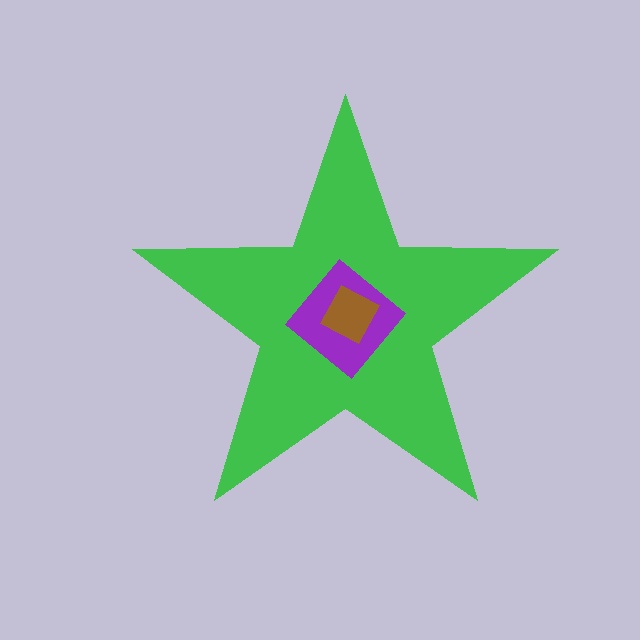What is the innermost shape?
The brown square.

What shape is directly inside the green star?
The purple diamond.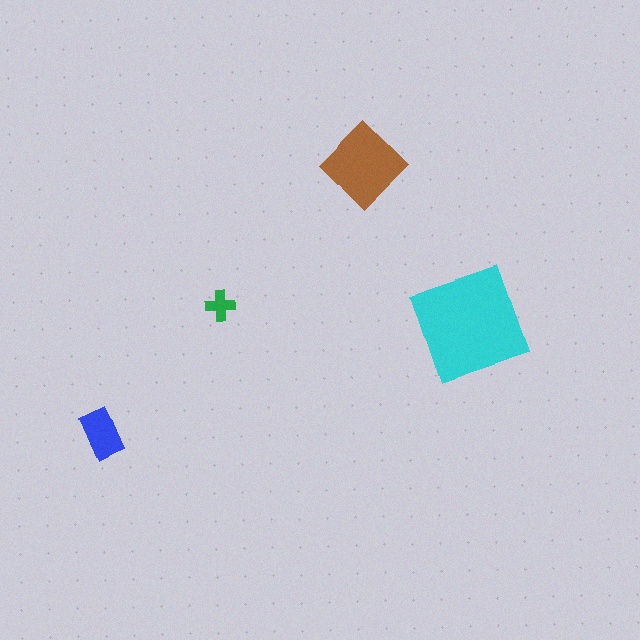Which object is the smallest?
The green cross.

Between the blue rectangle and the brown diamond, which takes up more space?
The brown diamond.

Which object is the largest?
The cyan square.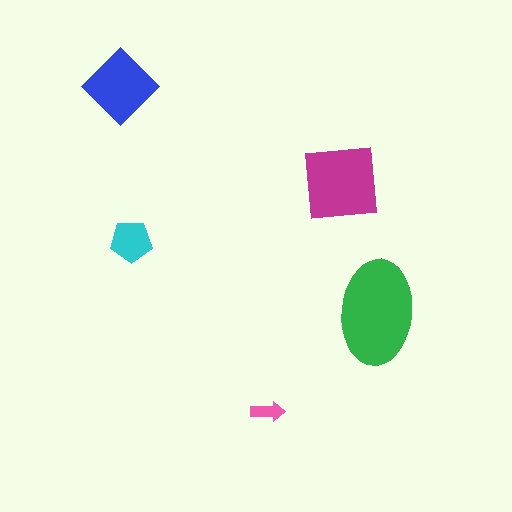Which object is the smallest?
The pink arrow.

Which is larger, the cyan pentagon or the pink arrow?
The cyan pentagon.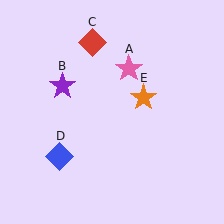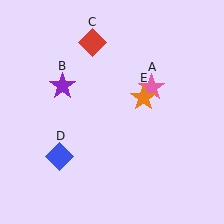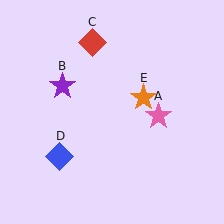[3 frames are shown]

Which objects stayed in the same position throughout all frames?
Purple star (object B) and red diamond (object C) and blue diamond (object D) and orange star (object E) remained stationary.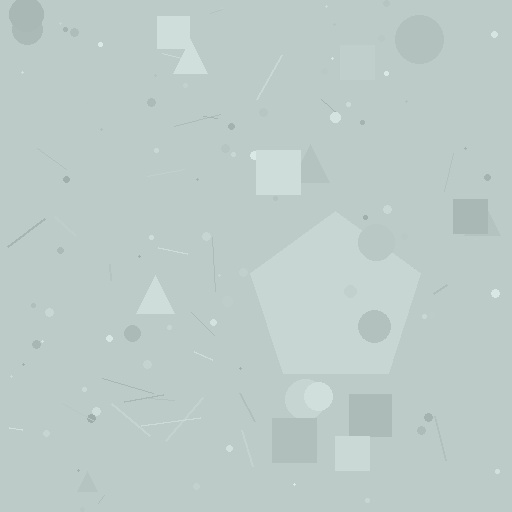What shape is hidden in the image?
A pentagon is hidden in the image.